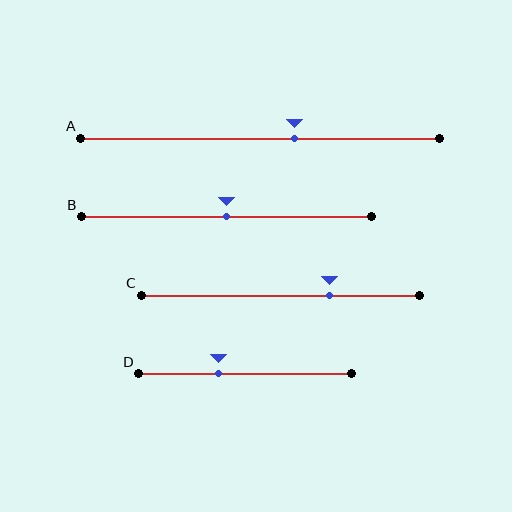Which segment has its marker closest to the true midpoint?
Segment B has its marker closest to the true midpoint.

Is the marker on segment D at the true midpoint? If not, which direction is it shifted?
No, the marker on segment D is shifted to the left by about 13% of the segment length.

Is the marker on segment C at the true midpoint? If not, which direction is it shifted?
No, the marker on segment C is shifted to the right by about 18% of the segment length.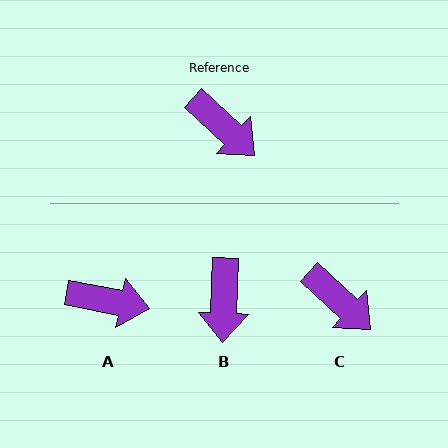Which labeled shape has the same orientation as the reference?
C.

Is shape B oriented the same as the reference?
No, it is off by about 49 degrees.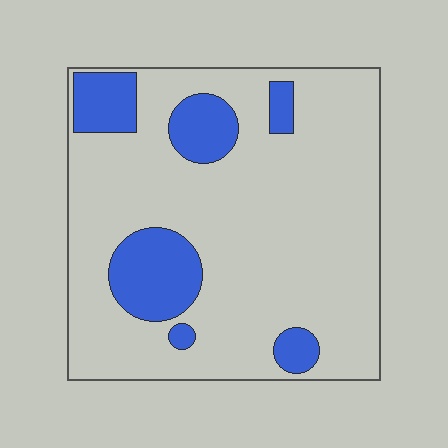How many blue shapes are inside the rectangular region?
6.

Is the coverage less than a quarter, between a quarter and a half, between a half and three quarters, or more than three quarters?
Less than a quarter.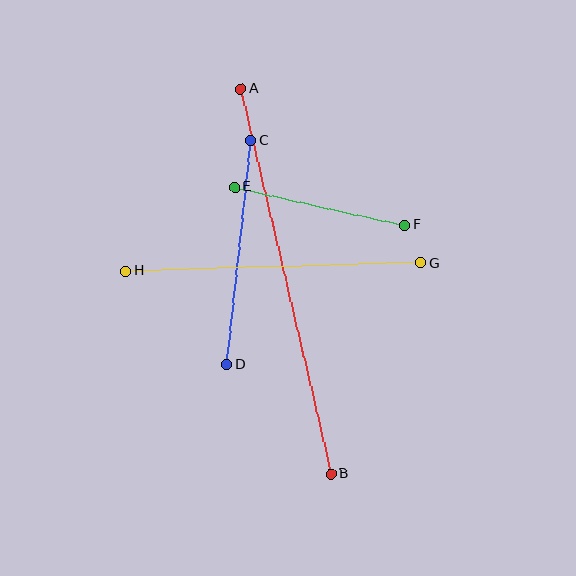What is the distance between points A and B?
The distance is approximately 396 pixels.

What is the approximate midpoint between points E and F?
The midpoint is at approximately (320, 206) pixels.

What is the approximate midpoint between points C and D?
The midpoint is at approximately (239, 253) pixels.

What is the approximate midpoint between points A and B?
The midpoint is at approximately (286, 281) pixels.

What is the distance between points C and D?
The distance is approximately 226 pixels.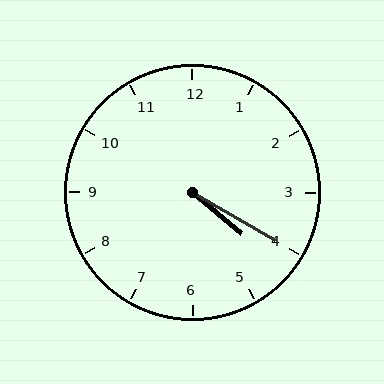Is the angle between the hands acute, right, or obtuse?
It is acute.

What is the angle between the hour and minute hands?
Approximately 10 degrees.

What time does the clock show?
4:20.